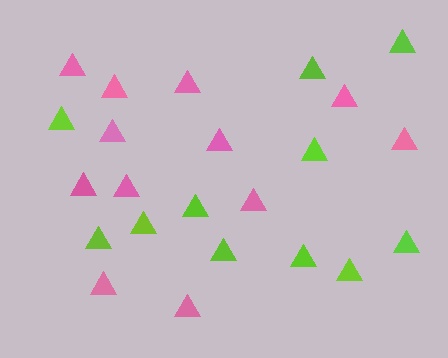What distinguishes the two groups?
There are 2 groups: one group of lime triangles (11) and one group of pink triangles (12).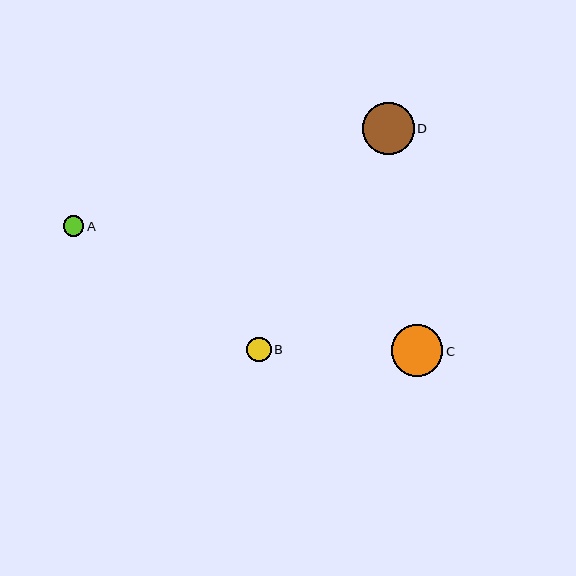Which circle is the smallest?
Circle A is the smallest with a size of approximately 20 pixels.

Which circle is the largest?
Circle D is the largest with a size of approximately 52 pixels.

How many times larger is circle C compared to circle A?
Circle C is approximately 2.5 times the size of circle A.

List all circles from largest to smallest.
From largest to smallest: D, C, B, A.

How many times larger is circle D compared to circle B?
Circle D is approximately 2.1 times the size of circle B.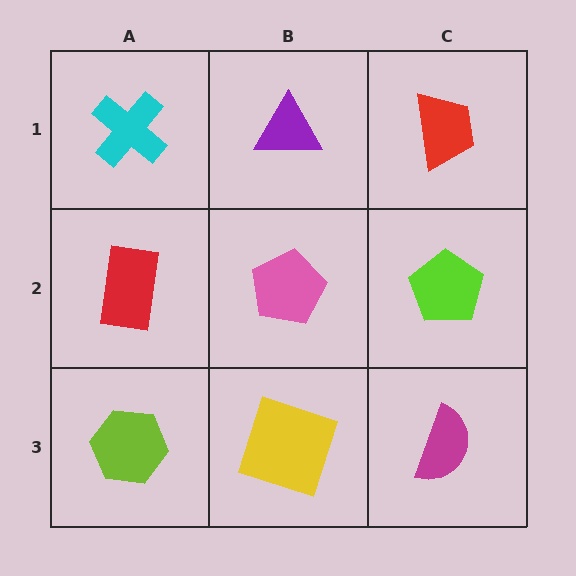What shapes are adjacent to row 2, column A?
A cyan cross (row 1, column A), a lime hexagon (row 3, column A), a pink pentagon (row 2, column B).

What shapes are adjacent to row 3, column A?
A red rectangle (row 2, column A), a yellow square (row 3, column B).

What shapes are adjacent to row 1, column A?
A red rectangle (row 2, column A), a purple triangle (row 1, column B).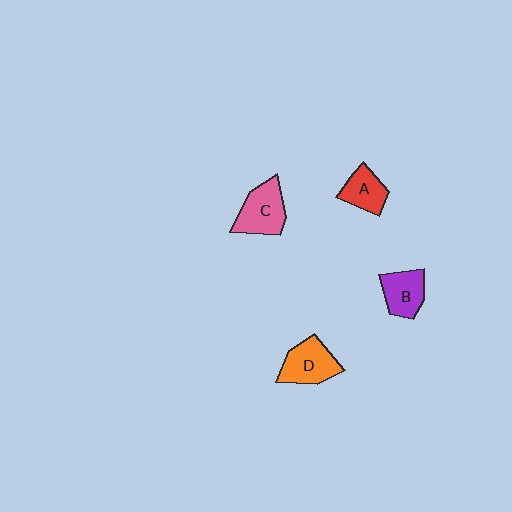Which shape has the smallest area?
Shape A (red).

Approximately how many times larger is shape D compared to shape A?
Approximately 1.3 times.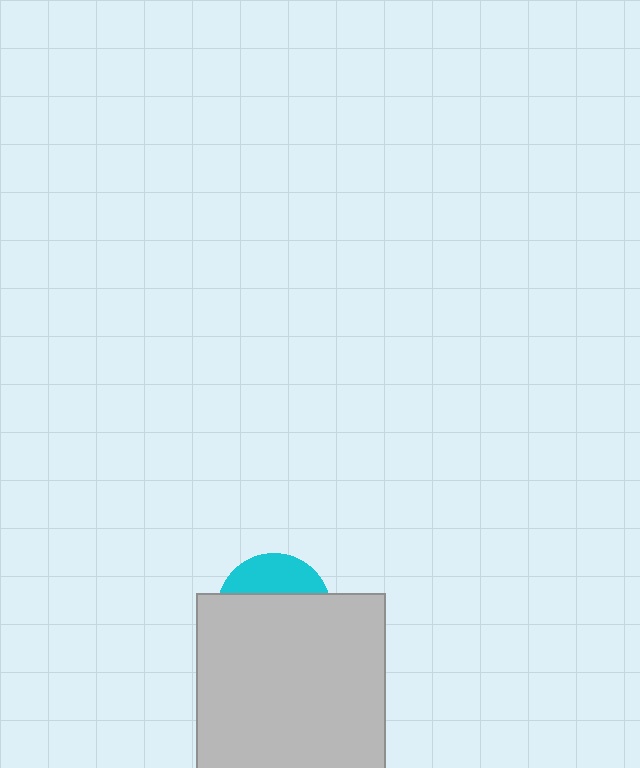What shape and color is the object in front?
The object in front is a light gray square.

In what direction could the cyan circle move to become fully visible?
The cyan circle could move up. That would shift it out from behind the light gray square entirely.